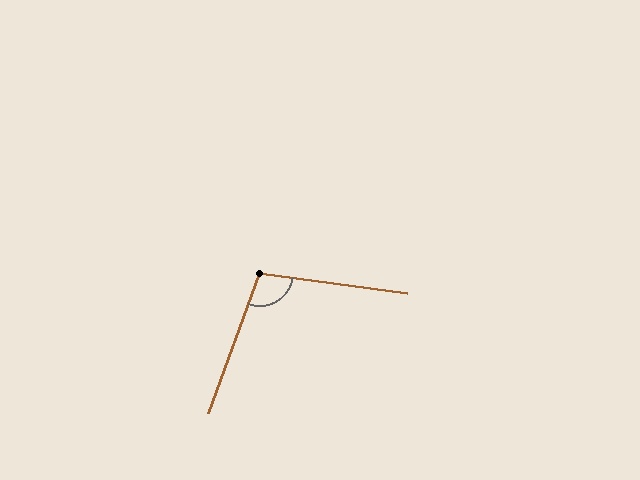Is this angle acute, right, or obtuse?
It is obtuse.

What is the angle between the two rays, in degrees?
Approximately 102 degrees.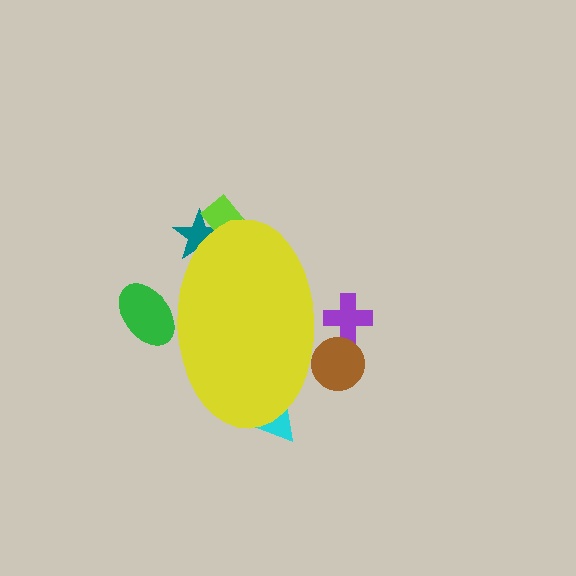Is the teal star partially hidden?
Yes, the teal star is partially hidden behind the yellow ellipse.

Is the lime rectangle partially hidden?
Yes, the lime rectangle is partially hidden behind the yellow ellipse.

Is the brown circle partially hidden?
Yes, the brown circle is partially hidden behind the yellow ellipse.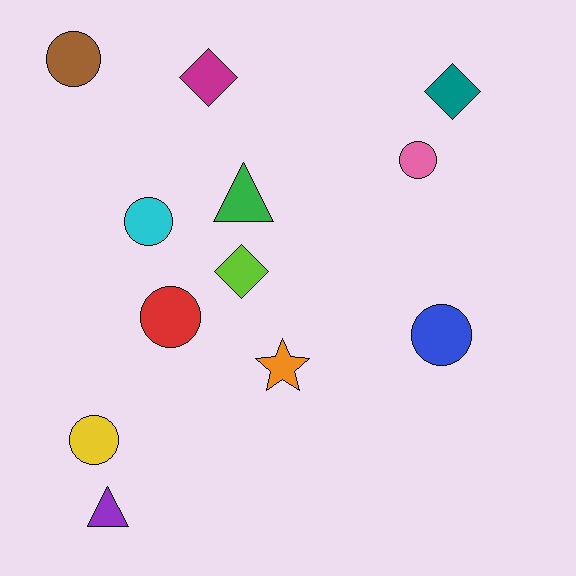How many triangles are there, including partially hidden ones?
There are 2 triangles.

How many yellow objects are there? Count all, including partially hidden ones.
There is 1 yellow object.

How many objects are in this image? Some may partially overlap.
There are 12 objects.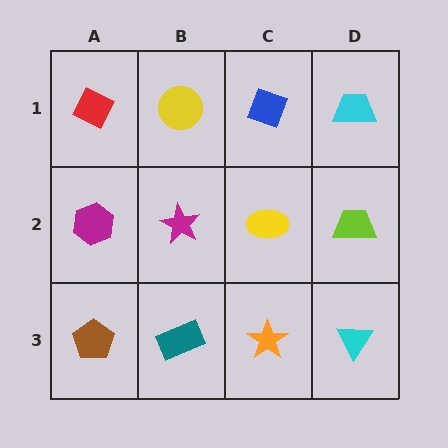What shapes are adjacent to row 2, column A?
A red diamond (row 1, column A), a brown pentagon (row 3, column A), a magenta star (row 2, column B).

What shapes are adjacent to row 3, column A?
A magenta hexagon (row 2, column A), a teal rectangle (row 3, column B).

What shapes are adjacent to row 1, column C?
A yellow ellipse (row 2, column C), a yellow circle (row 1, column B), a cyan trapezoid (row 1, column D).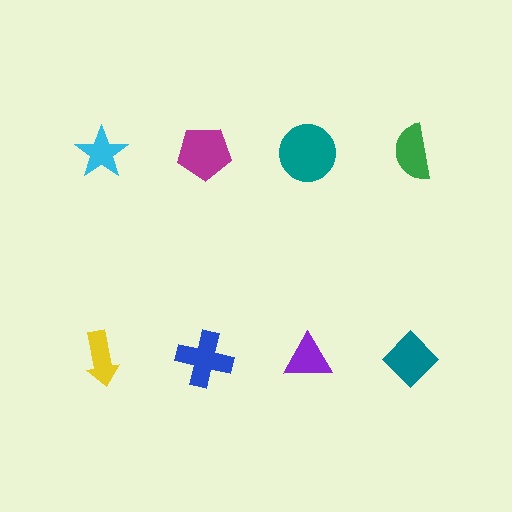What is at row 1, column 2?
A magenta pentagon.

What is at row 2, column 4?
A teal diamond.